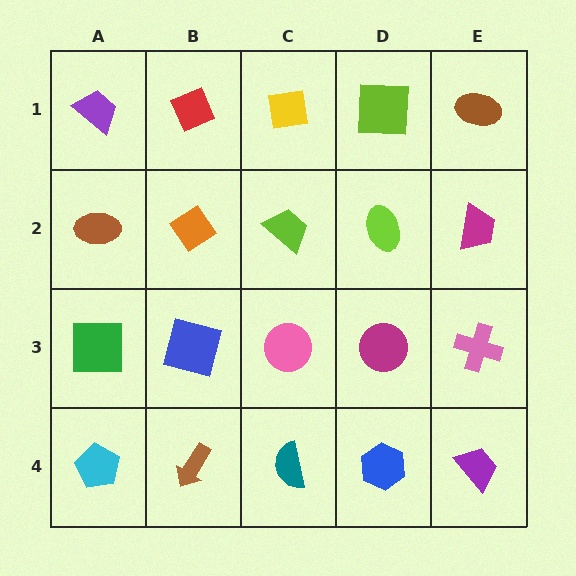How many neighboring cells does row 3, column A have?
3.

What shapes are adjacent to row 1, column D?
A lime ellipse (row 2, column D), a yellow square (row 1, column C), a brown ellipse (row 1, column E).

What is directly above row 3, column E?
A magenta trapezoid.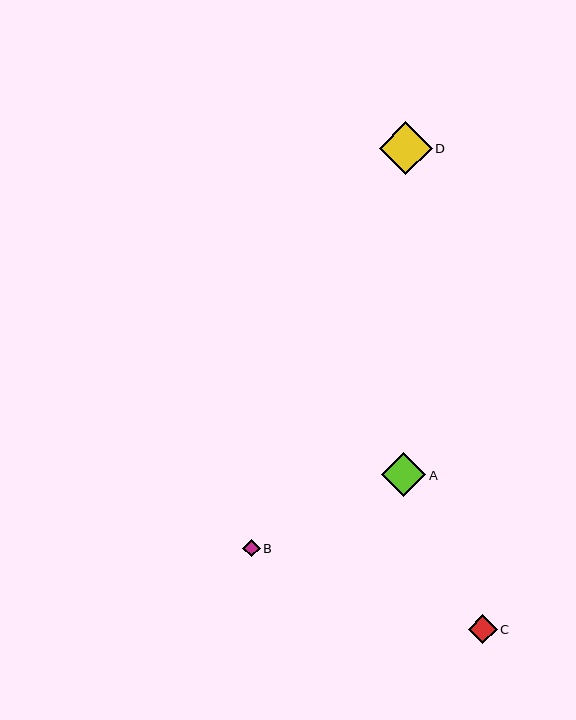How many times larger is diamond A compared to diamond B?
Diamond A is approximately 2.6 times the size of diamond B.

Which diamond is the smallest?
Diamond B is the smallest with a size of approximately 17 pixels.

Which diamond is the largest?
Diamond D is the largest with a size of approximately 53 pixels.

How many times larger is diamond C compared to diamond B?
Diamond C is approximately 1.7 times the size of diamond B.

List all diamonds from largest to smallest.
From largest to smallest: D, A, C, B.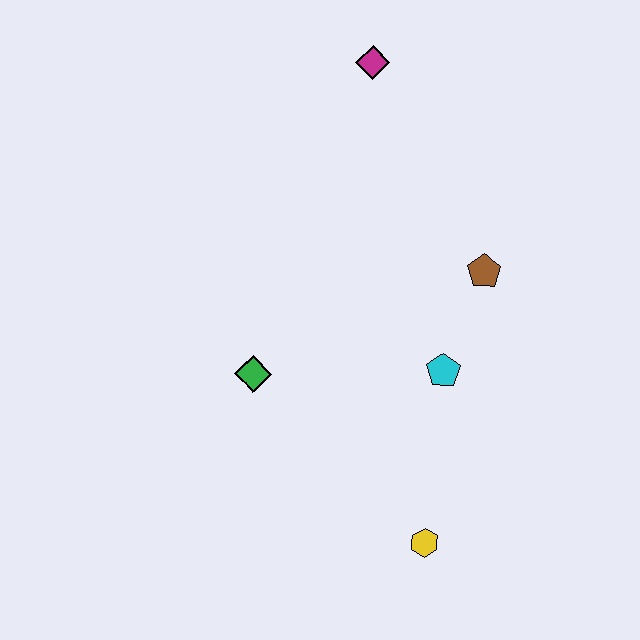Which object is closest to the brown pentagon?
The cyan pentagon is closest to the brown pentagon.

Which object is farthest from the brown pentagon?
The yellow hexagon is farthest from the brown pentagon.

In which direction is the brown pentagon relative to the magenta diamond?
The brown pentagon is below the magenta diamond.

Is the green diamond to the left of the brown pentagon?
Yes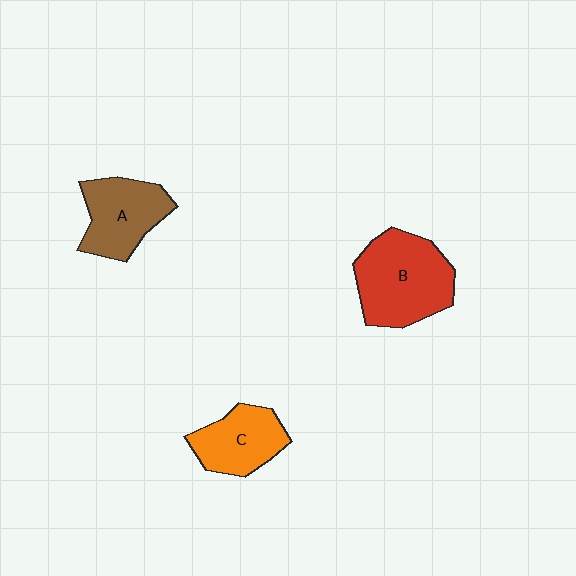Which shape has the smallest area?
Shape C (orange).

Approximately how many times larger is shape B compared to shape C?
Approximately 1.5 times.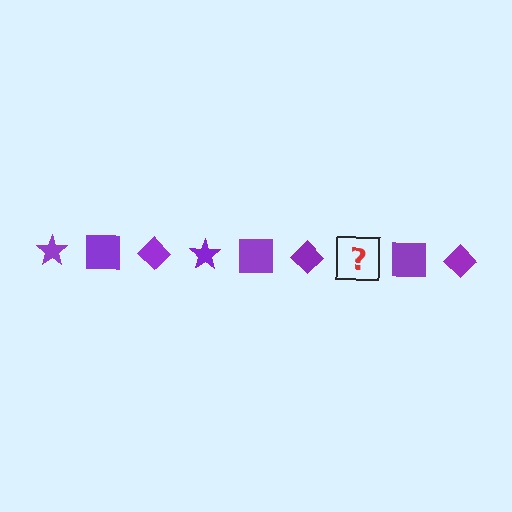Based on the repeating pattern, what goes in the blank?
The blank should be a purple star.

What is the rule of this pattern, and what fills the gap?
The rule is that the pattern cycles through star, square, diamond shapes in purple. The gap should be filled with a purple star.